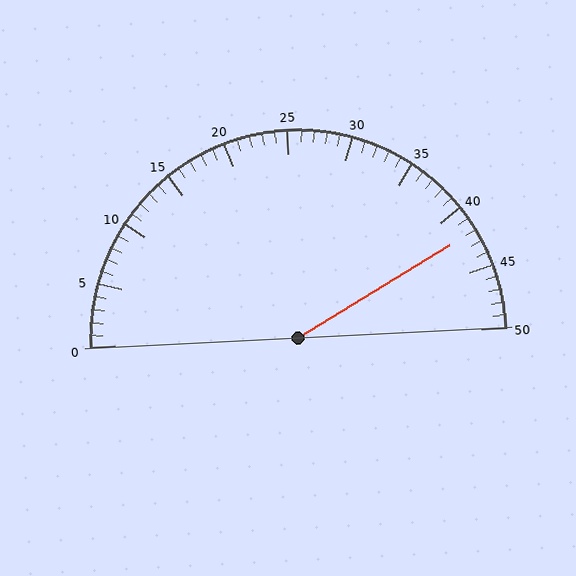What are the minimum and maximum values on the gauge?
The gauge ranges from 0 to 50.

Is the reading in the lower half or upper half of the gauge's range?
The reading is in the upper half of the range (0 to 50).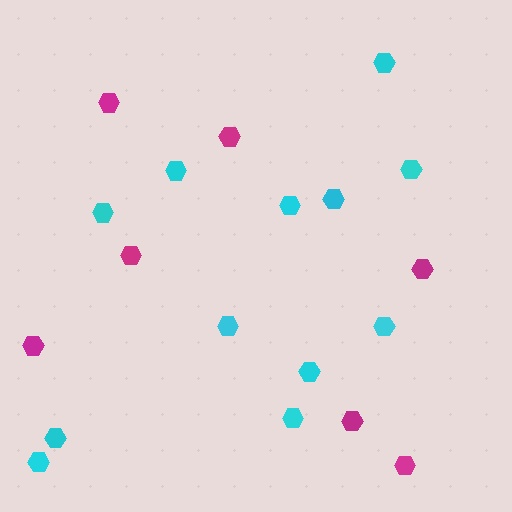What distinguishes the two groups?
There are 2 groups: one group of cyan hexagons (12) and one group of magenta hexagons (7).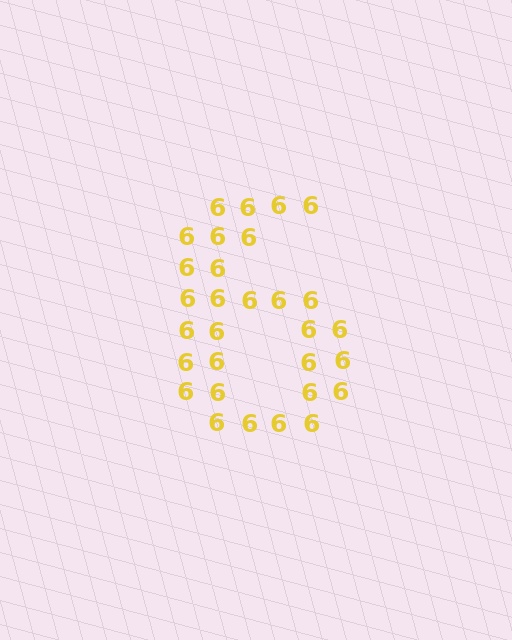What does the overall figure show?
The overall figure shows the digit 6.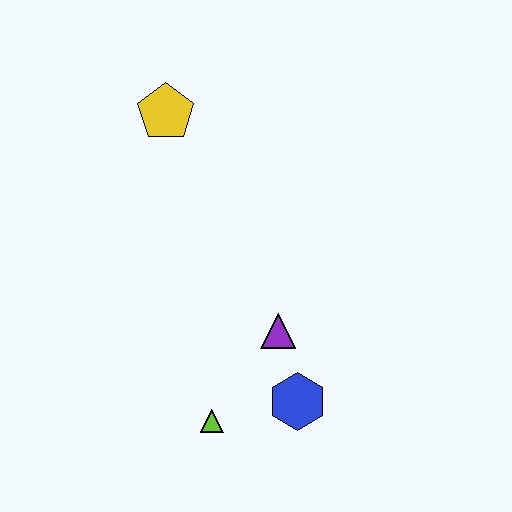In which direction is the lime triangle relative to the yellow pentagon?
The lime triangle is below the yellow pentagon.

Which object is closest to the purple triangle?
The blue hexagon is closest to the purple triangle.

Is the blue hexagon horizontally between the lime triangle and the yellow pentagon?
No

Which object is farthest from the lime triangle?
The yellow pentagon is farthest from the lime triangle.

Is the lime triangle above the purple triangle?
No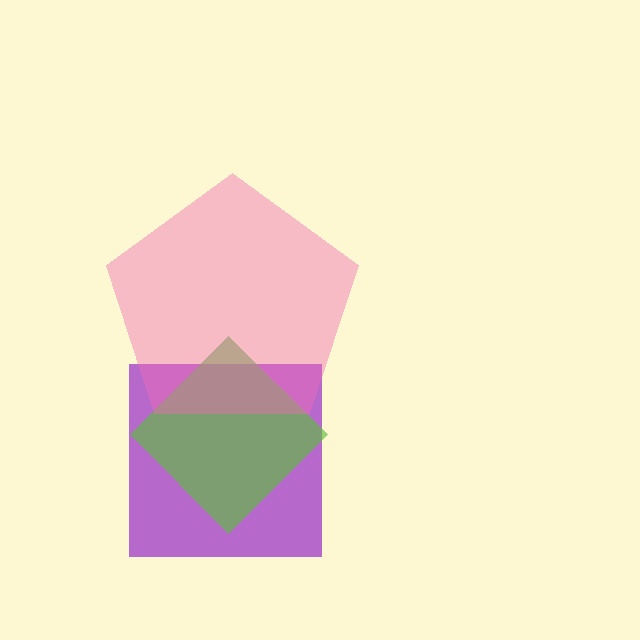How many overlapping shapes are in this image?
There are 3 overlapping shapes in the image.